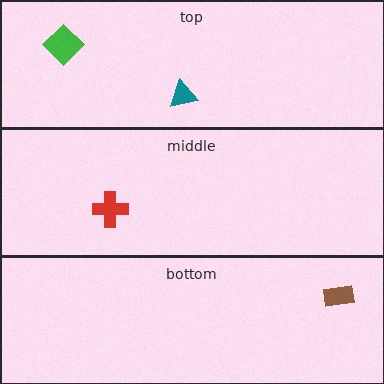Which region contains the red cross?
The middle region.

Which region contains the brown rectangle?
The bottom region.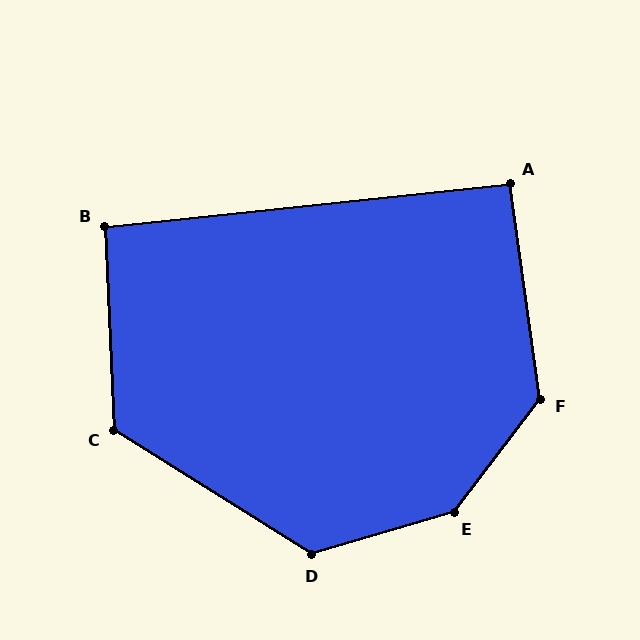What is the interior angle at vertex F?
Approximately 135 degrees (obtuse).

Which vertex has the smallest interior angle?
A, at approximately 92 degrees.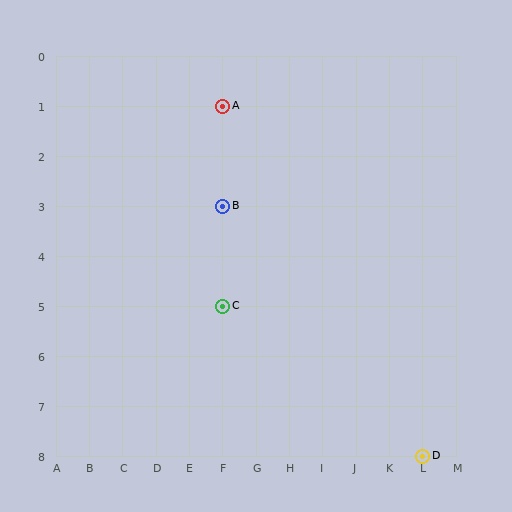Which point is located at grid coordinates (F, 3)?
Point B is at (F, 3).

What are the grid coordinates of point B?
Point B is at grid coordinates (F, 3).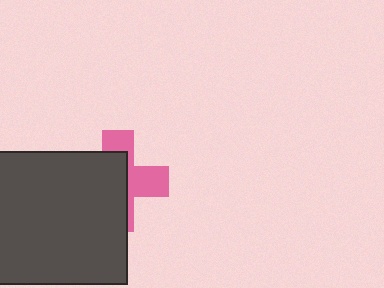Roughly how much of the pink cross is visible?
A small part of it is visible (roughly 42%).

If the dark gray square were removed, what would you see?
You would see the complete pink cross.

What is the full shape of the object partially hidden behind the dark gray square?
The partially hidden object is a pink cross.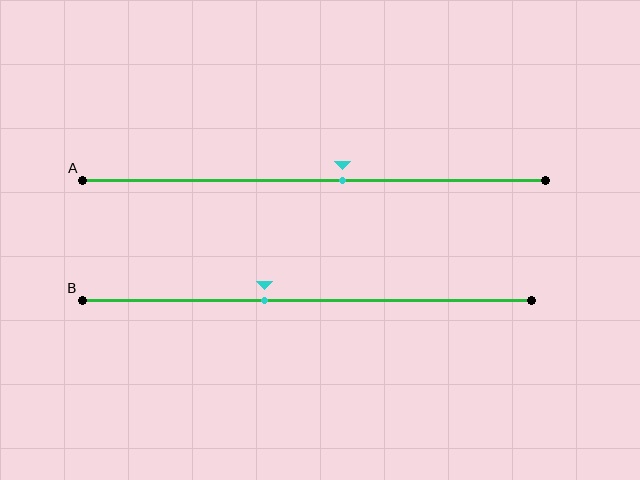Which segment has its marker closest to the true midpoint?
Segment A has its marker closest to the true midpoint.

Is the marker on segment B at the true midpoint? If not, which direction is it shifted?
No, the marker on segment B is shifted to the left by about 9% of the segment length.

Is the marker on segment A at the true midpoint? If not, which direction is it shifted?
No, the marker on segment A is shifted to the right by about 6% of the segment length.